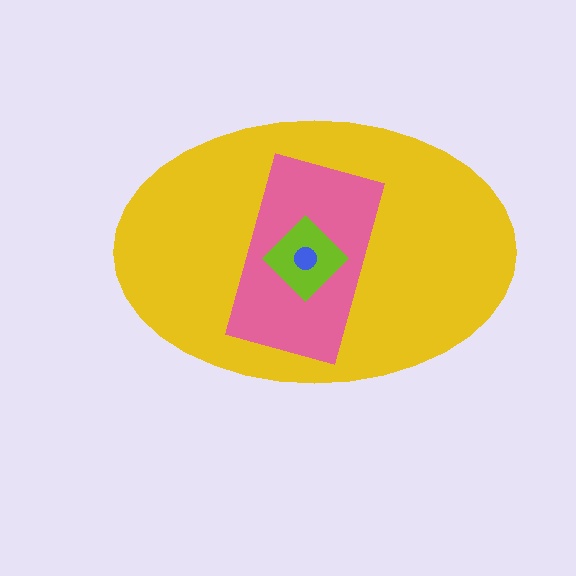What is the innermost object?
The blue circle.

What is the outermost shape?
The yellow ellipse.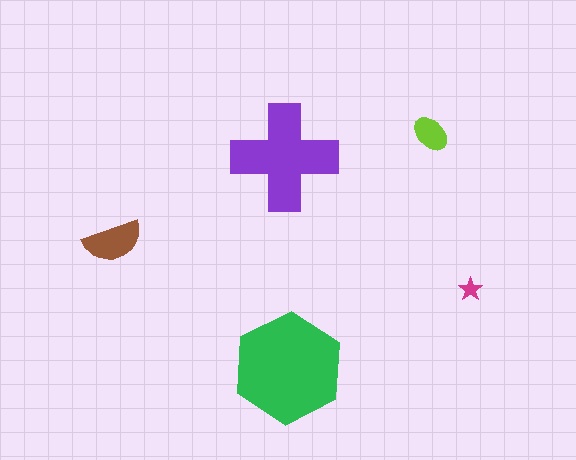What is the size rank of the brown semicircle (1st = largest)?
3rd.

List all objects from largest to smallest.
The green hexagon, the purple cross, the brown semicircle, the lime ellipse, the magenta star.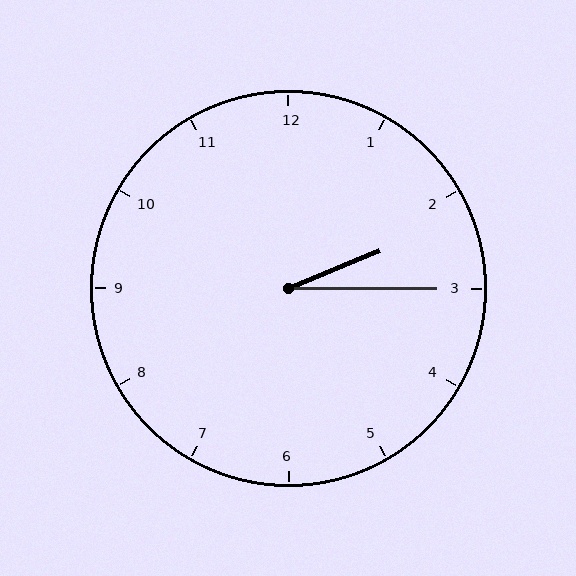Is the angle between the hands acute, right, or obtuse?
It is acute.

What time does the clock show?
2:15.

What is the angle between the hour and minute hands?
Approximately 22 degrees.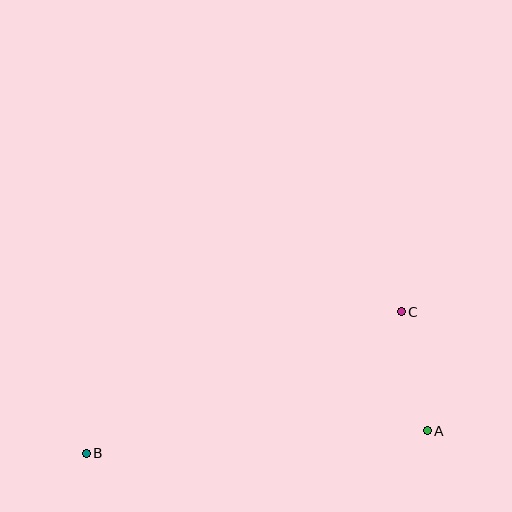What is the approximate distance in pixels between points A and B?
The distance between A and B is approximately 341 pixels.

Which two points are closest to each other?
Points A and C are closest to each other.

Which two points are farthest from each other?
Points B and C are farthest from each other.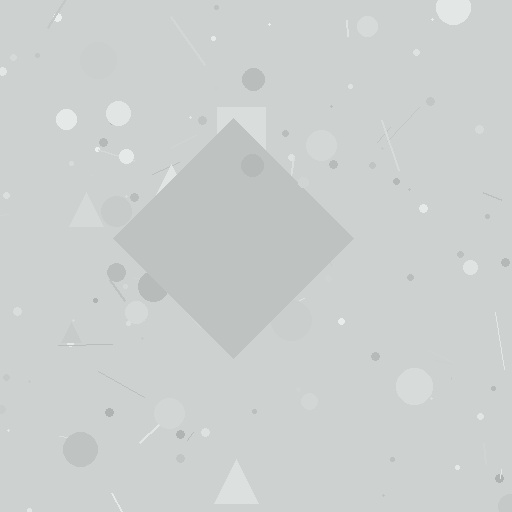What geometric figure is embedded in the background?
A diamond is embedded in the background.